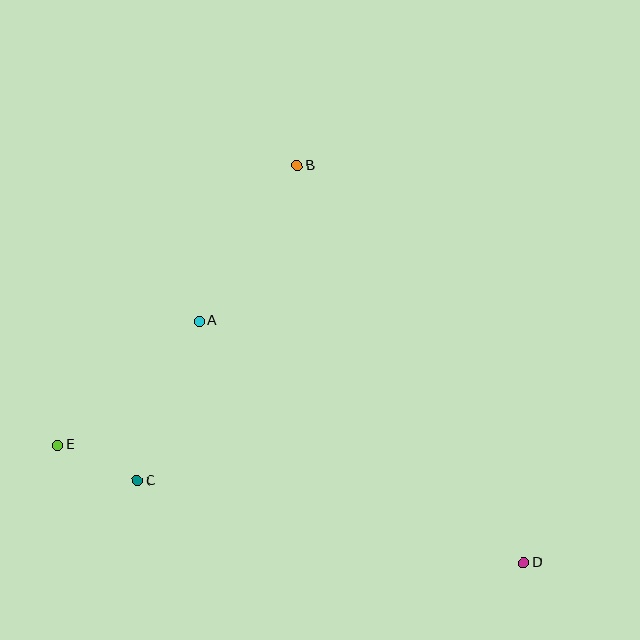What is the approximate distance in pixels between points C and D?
The distance between C and D is approximately 395 pixels.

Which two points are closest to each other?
Points C and E are closest to each other.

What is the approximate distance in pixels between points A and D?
The distance between A and D is approximately 405 pixels.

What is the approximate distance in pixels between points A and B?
The distance between A and B is approximately 184 pixels.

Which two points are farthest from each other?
Points D and E are farthest from each other.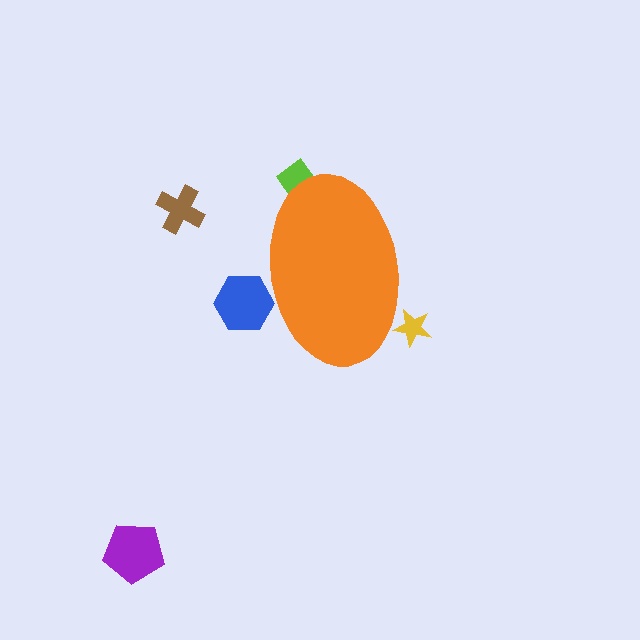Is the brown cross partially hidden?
No, the brown cross is fully visible.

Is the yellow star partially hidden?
Yes, the yellow star is partially hidden behind the orange ellipse.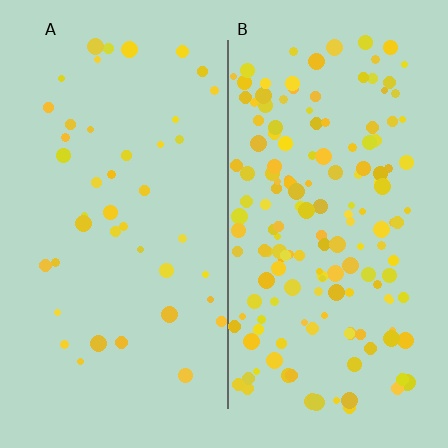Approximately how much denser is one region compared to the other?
Approximately 3.7× — region B over region A.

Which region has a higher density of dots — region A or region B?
B (the right).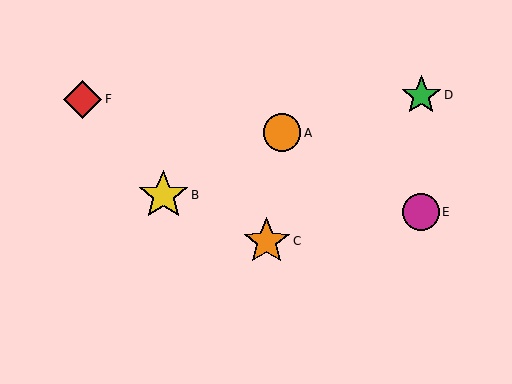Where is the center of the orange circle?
The center of the orange circle is at (282, 133).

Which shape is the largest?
The yellow star (labeled B) is the largest.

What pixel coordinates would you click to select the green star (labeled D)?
Click at (421, 95) to select the green star D.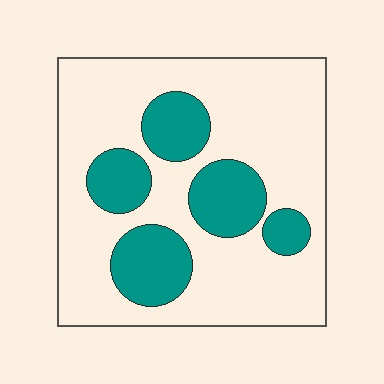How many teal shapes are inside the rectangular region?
5.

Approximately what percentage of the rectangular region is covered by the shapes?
Approximately 25%.